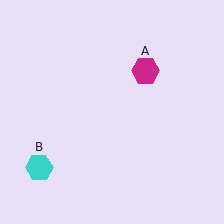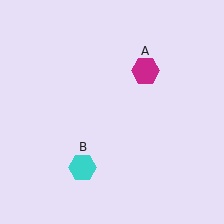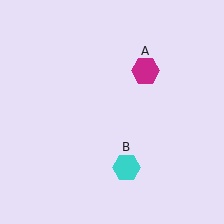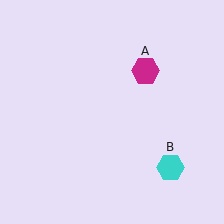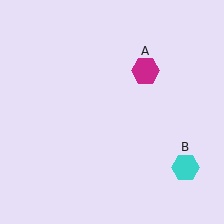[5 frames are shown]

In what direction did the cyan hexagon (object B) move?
The cyan hexagon (object B) moved right.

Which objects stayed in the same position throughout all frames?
Magenta hexagon (object A) remained stationary.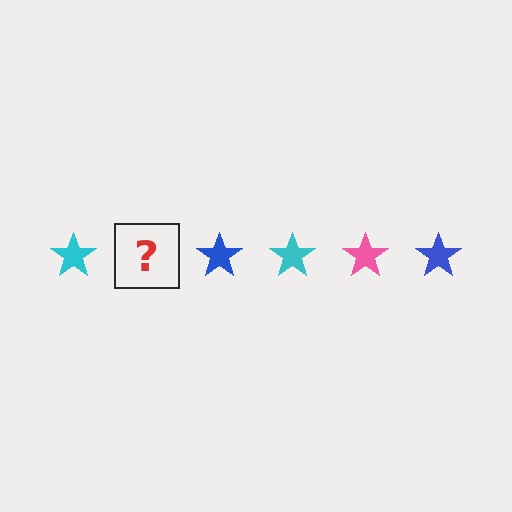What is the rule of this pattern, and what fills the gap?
The rule is that the pattern cycles through cyan, pink, blue stars. The gap should be filled with a pink star.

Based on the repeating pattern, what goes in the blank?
The blank should be a pink star.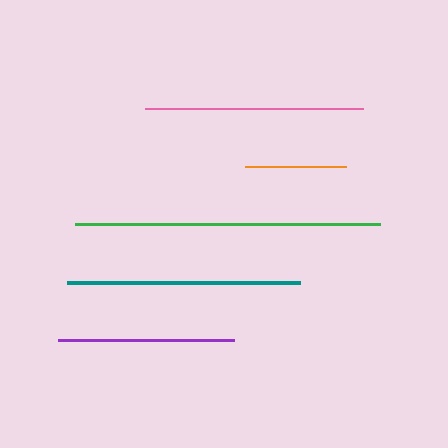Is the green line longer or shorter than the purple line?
The green line is longer than the purple line.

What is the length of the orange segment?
The orange segment is approximately 101 pixels long.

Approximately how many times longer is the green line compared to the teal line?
The green line is approximately 1.3 times the length of the teal line.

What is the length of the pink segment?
The pink segment is approximately 218 pixels long.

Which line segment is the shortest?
The orange line is the shortest at approximately 101 pixels.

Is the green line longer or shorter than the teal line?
The green line is longer than the teal line.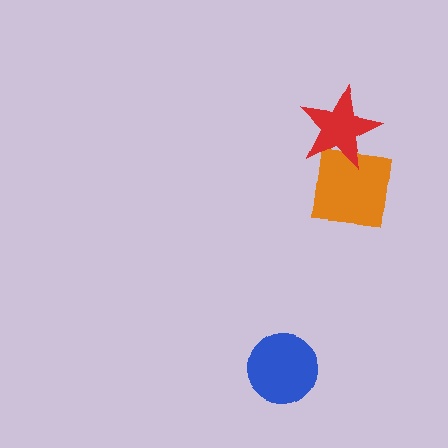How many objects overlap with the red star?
1 object overlaps with the red star.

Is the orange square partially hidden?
Yes, it is partially covered by another shape.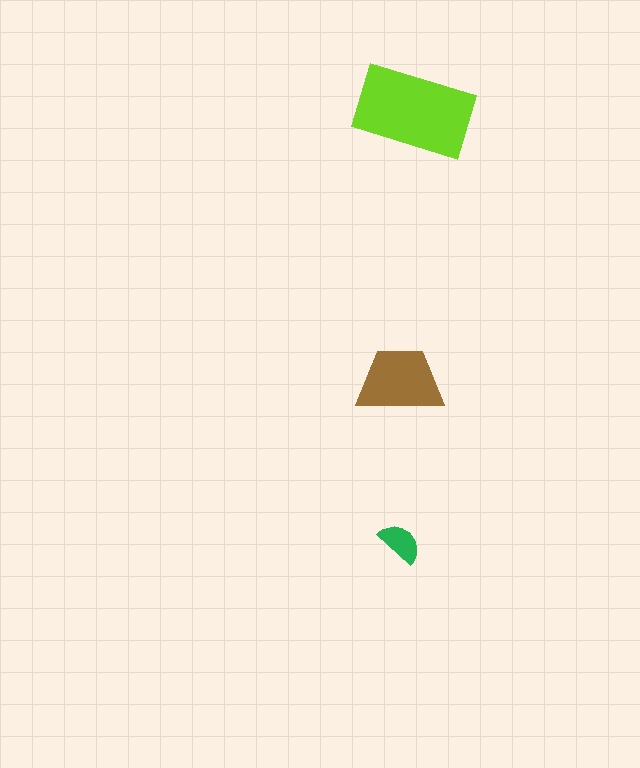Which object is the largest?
The lime rectangle.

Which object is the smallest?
The green semicircle.